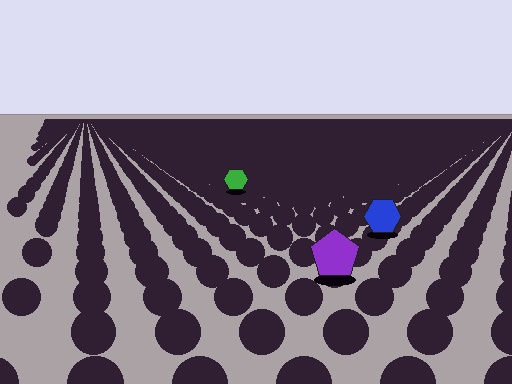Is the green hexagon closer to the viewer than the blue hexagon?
No. The blue hexagon is closer — you can tell from the texture gradient: the ground texture is coarser near it.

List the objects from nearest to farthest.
From nearest to farthest: the purple pentagon, the blue hexagon, the green hexagon.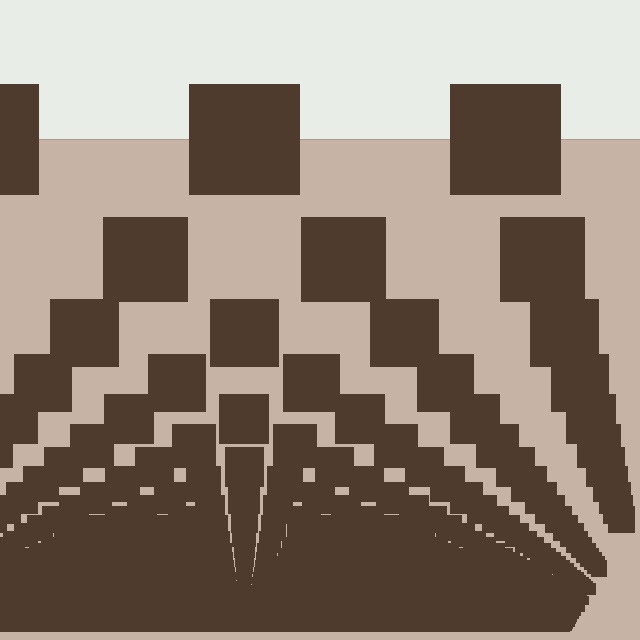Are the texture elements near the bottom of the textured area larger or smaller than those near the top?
Smaller. The gradient is inverted — elements near the bottom are smaller and denser.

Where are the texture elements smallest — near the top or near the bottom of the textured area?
Near the bottom.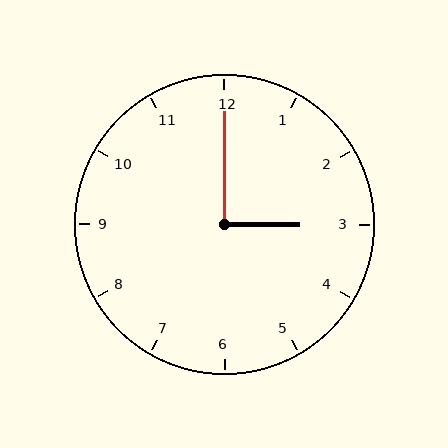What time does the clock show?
3:00.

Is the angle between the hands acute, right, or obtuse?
It is right.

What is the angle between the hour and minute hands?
Approximately 90 degrees.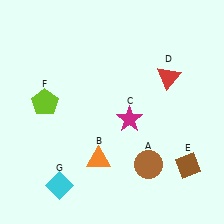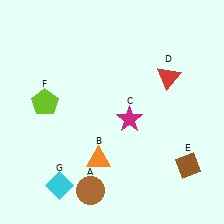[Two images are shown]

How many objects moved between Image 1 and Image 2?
1 object moved between the two images.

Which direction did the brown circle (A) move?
The brown circle (A) moved left.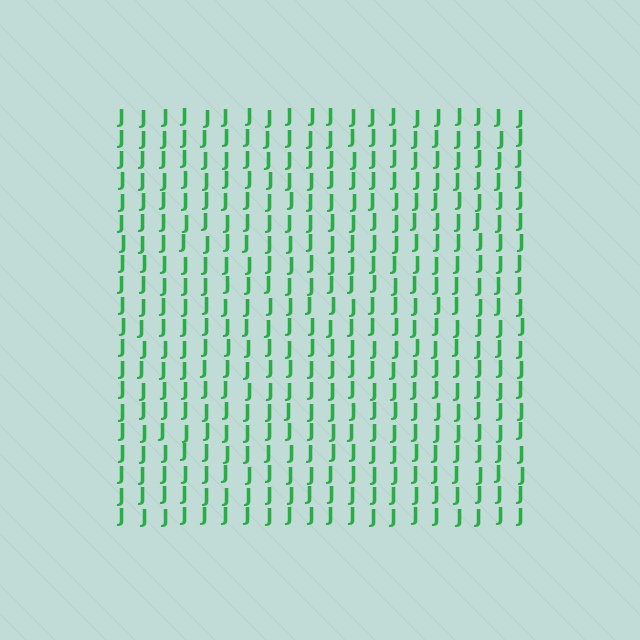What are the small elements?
The small elements are letter J's.